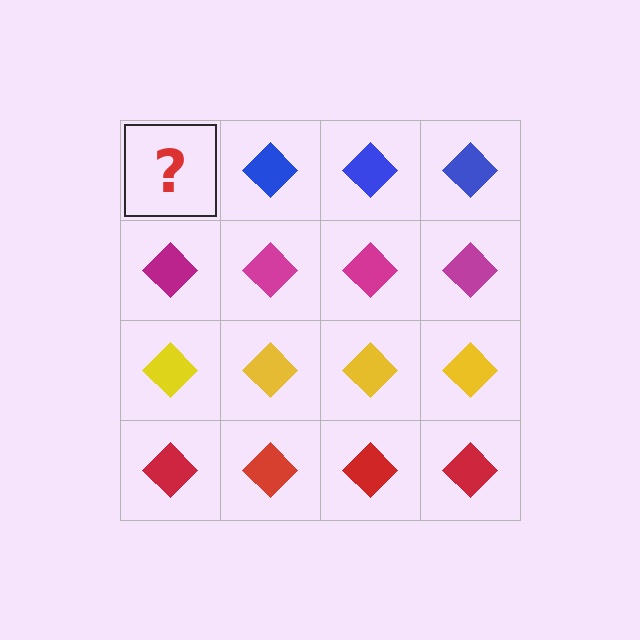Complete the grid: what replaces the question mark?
The question mark should be replaced with a blue diamond.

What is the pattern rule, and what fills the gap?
The rule is that each row has a consistent color. The gap should be filled with a blue diamond.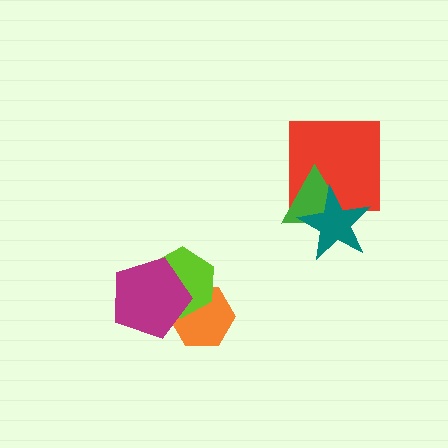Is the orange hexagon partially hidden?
Yes, it is partially covered by another shape.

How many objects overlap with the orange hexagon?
2 objects overlap with the orange hexagon.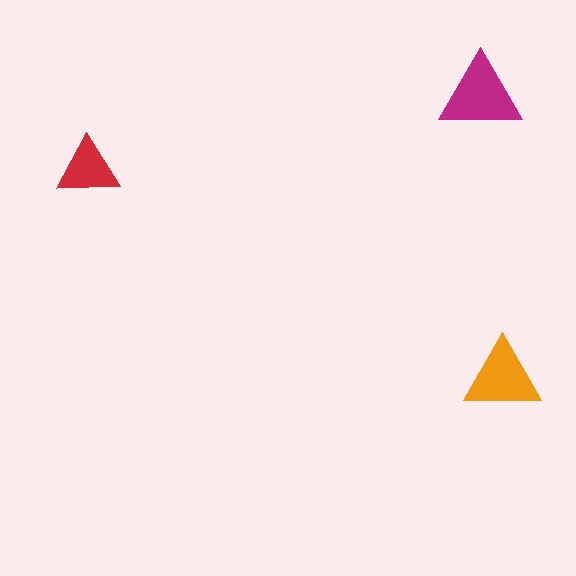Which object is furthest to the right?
The orange triangle is rightmost.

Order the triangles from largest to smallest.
the magenta one, the orange one, the red one.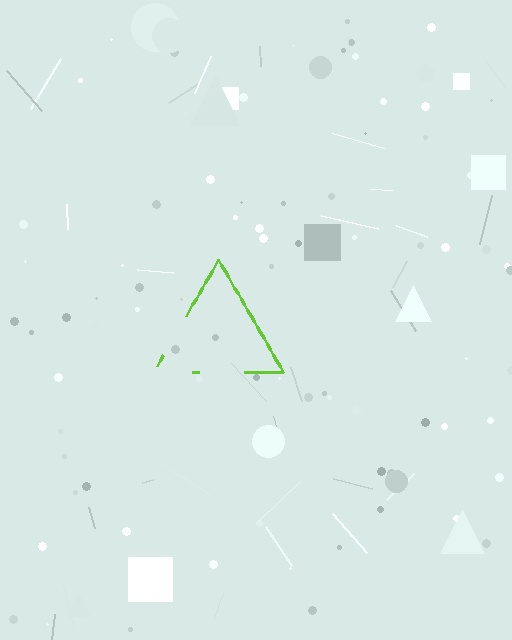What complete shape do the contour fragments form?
The contour fragments form a triangle.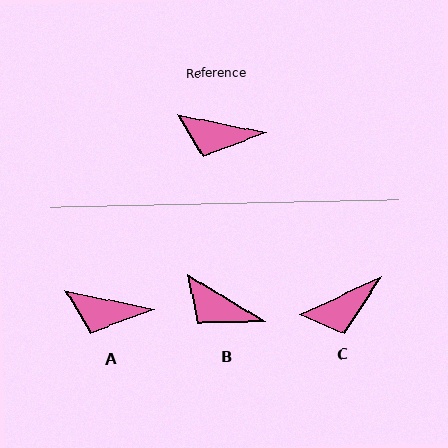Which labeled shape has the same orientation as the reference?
A.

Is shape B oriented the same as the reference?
No, it is off by about 20 degrees.